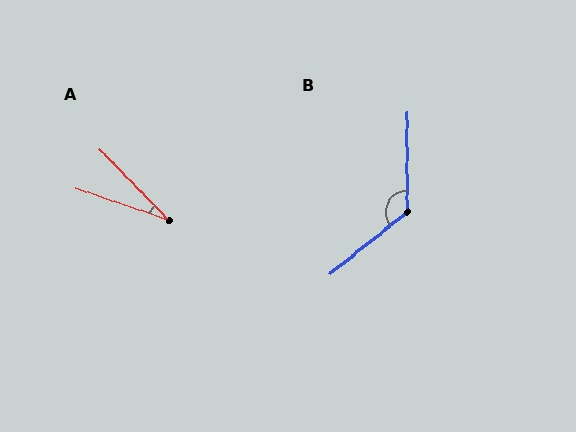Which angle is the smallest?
A, at approximately 27 degrees.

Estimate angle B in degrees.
Approximately 129 degrees.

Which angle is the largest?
B, at approximately 129 degrees.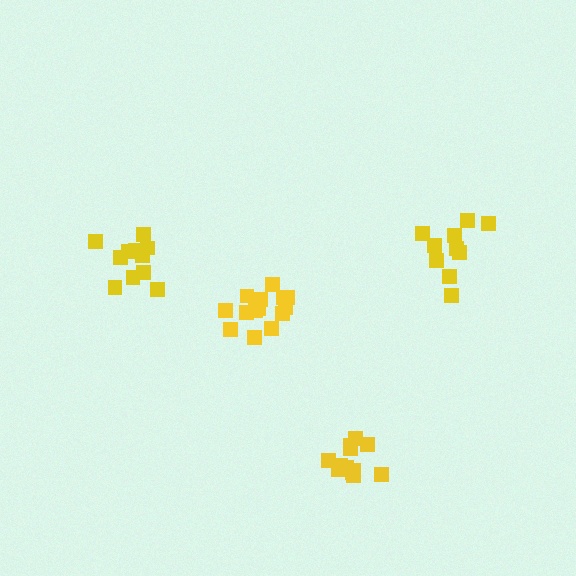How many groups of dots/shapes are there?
There are 4 groups.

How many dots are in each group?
Group 1: 13 dots, Group 2: 10 dots, Group 3: 11 dots, Group 4: 14 dots (48 total).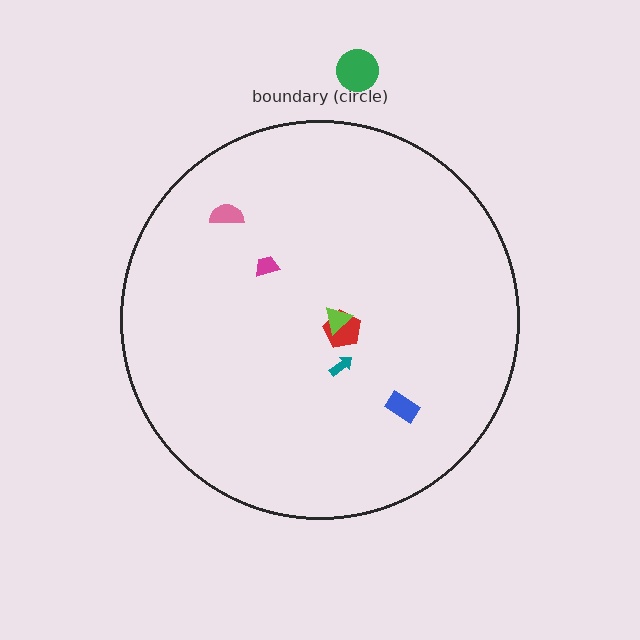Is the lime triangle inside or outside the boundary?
Inside.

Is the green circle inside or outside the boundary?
Outside.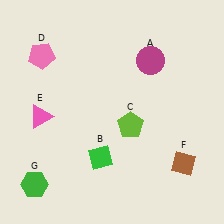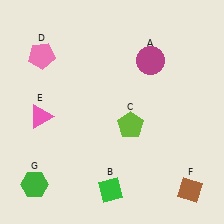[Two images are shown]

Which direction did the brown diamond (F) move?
The brown diamond (F) moved down.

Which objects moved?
The objects that moved are: the green diamond (B), the brown diamond (F).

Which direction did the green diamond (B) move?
The green diamond (B) moved down.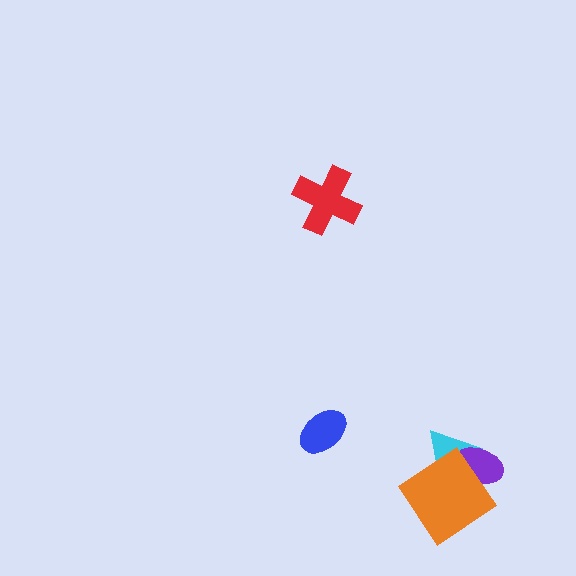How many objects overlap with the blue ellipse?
0 objects overlap with the blue ellipse.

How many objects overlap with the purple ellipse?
2 objects overlap with the purple ellipse.